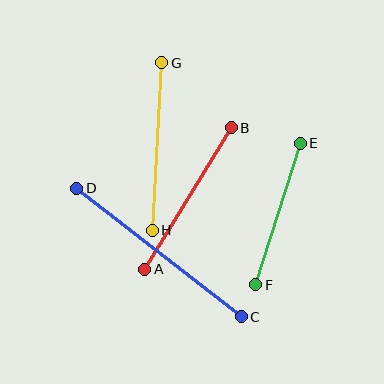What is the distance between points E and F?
The distance is approximately 148 pixels.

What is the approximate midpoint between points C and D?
The midpoint is at approximately (159, 253) pixels.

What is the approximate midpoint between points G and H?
The midpoint is at approximately (157, 146) pixels.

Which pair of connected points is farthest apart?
Points C and D are farthest apart.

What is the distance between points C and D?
The distance is approximately 209 pixels.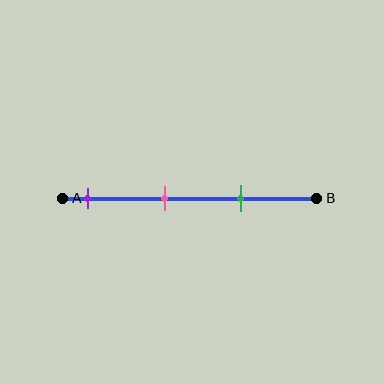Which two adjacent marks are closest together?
The pink and green marks are the closest adjacent pair.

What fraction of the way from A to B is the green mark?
The green mark is approximately 70% (0.7) of the way from A to B.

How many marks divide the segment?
There are 3 marks dividing the segment.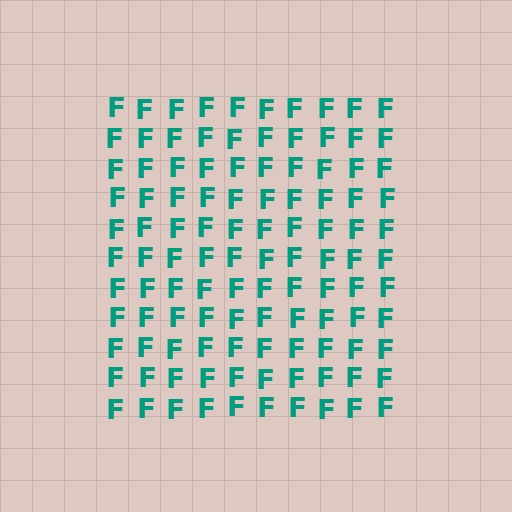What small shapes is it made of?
It is made of small letter F's.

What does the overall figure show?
The overall figure shows a square.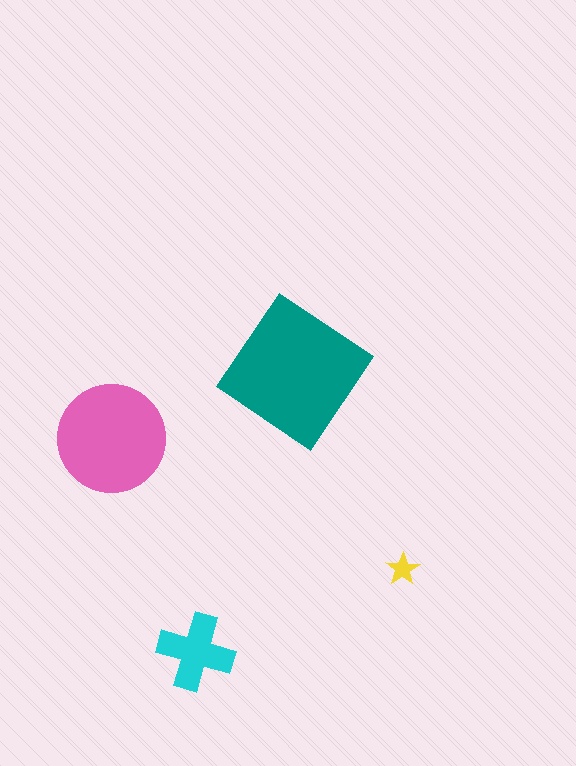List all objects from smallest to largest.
The yellow star, the cyan cross, the pink circle, the teal diamond.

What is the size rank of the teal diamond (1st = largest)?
1st.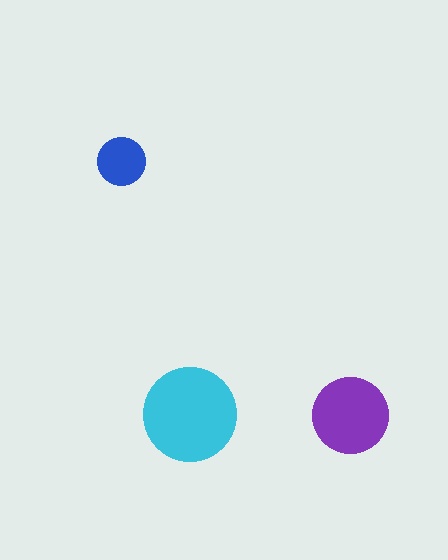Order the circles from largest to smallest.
the cyan one, the purple one, the blue one.